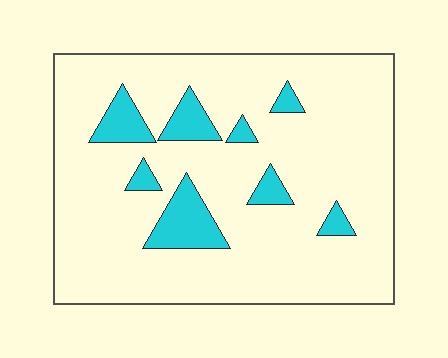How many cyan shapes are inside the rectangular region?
8.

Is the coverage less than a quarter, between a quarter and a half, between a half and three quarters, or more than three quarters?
Less than a quarter.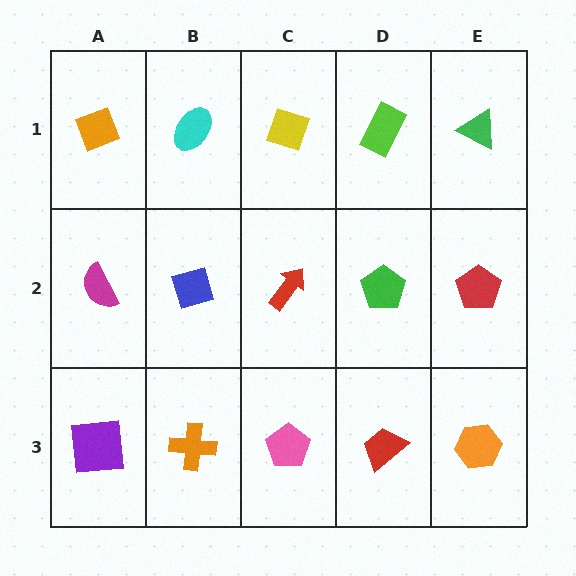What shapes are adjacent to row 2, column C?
A yellow diamond (row 1, column C), a pink pentagon (row 3, column C), a blue diamond (row 2, column B), a green pentagon (row 2, column D).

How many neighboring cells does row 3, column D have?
3.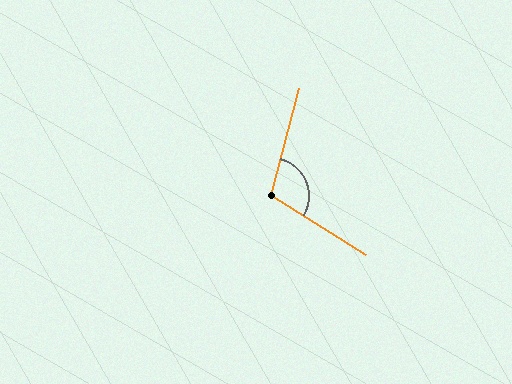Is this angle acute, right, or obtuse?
It is obtuse.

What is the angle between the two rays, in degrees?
Approximately 107 degrees.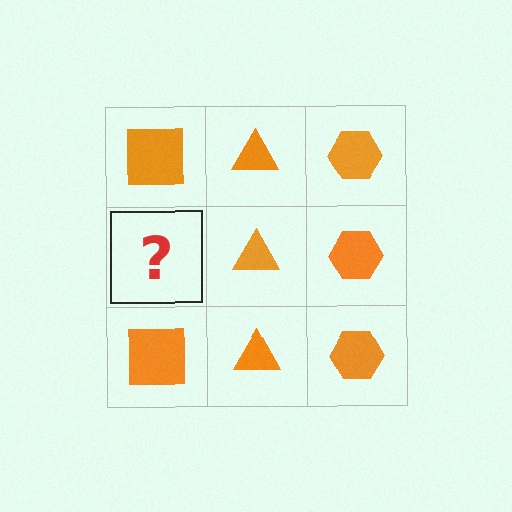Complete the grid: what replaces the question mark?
The question mark should be replaced with an orange square.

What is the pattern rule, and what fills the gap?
The rule is that each column has a consistent shape. The gap should be filled with an orange square.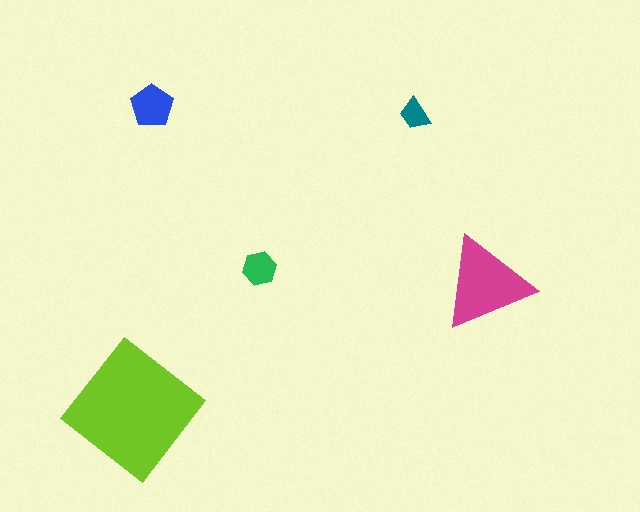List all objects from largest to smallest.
The lime diamond, the magenta triangle, the blue pentagon, the green hexagon, the teal trapezoid.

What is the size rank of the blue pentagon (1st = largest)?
3rd.